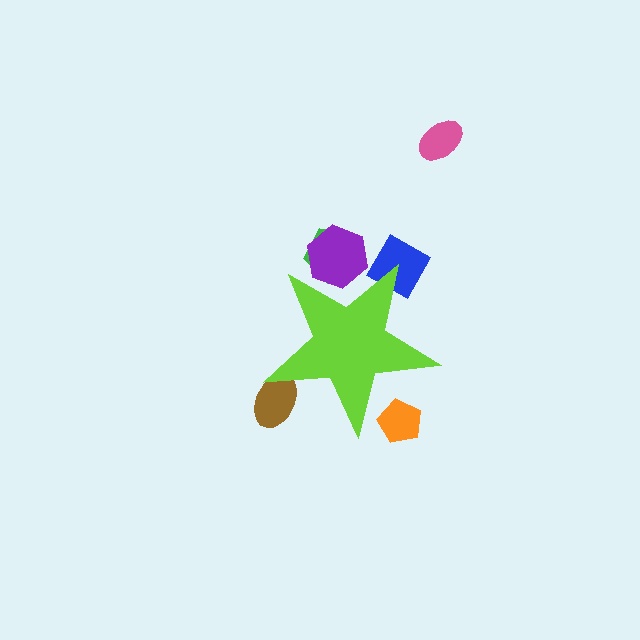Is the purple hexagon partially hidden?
Yes, the purple hexagon is partially hidden behind the lime star.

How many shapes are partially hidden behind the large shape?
5 shapes are partially hidden.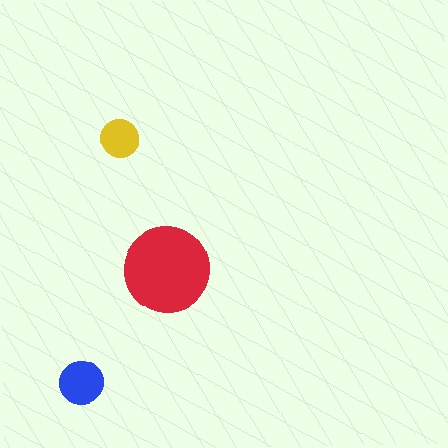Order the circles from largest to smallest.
the red one, the blue one, the yellow one.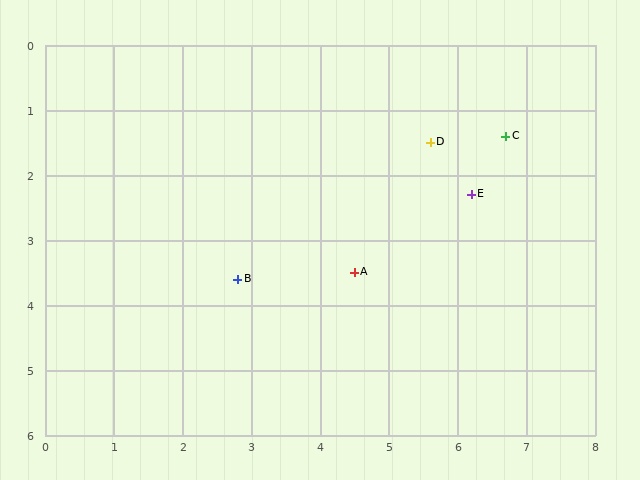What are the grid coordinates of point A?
Point A is at approximately (4.5, 3.5).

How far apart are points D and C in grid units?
Points D and C are about 1.1 grid units apart.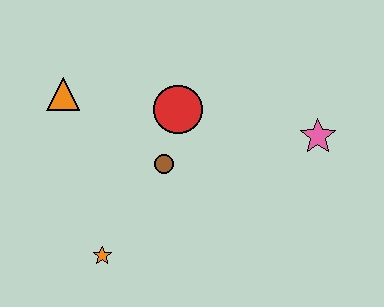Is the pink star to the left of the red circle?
No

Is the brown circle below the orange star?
No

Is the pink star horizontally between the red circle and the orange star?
No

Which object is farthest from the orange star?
The pink star is farthest from the orange star.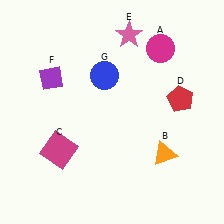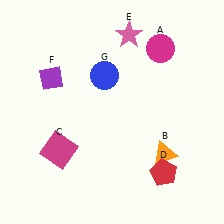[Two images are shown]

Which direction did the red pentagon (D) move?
The red pentagon (D) moved down.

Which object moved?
The red pentagon (D) moved down.